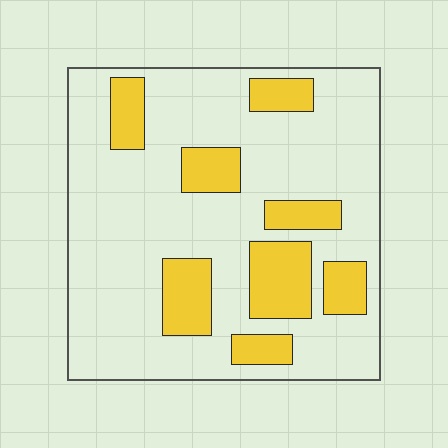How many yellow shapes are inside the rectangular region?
8.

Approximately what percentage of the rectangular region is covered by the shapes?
Approximately 25%.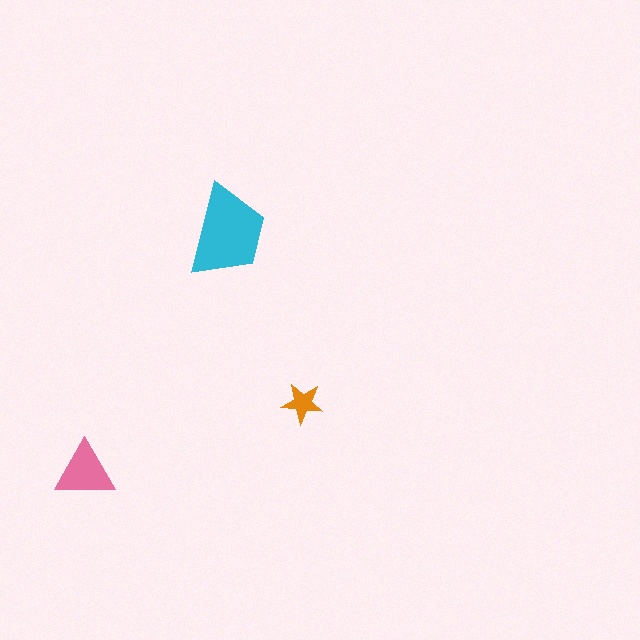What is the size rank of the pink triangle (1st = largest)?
2nd.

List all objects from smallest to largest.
The orange star, the pink triangle, the cyan trapezoid.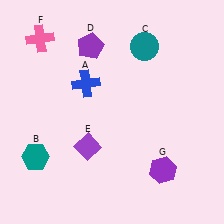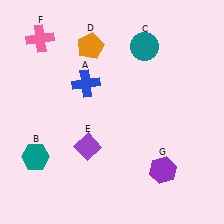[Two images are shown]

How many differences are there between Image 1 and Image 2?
There is 1 difference between the two images.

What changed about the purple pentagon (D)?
In Image 1, D is purple. In Image 2, it changed to orange.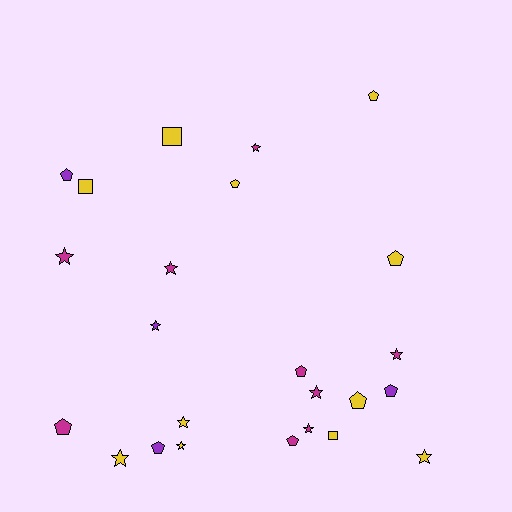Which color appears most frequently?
Yellow, with 11 objects.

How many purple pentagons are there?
There are 3 purple pentagons.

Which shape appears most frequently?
Star, with 11 objects.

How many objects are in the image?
There are 24 objects.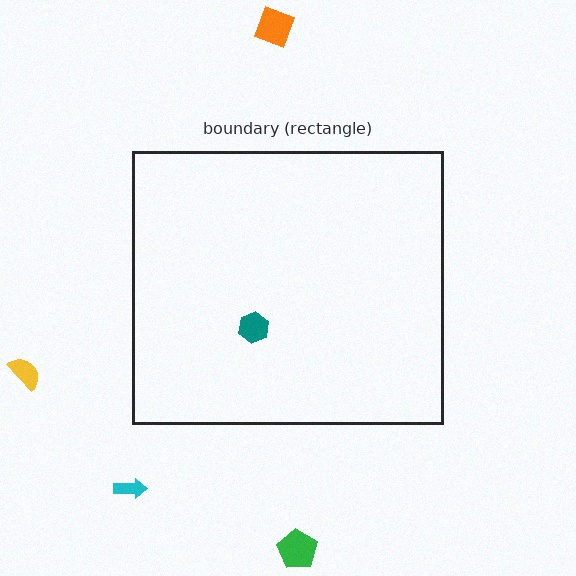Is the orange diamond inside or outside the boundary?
Outside.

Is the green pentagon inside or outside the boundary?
Outside.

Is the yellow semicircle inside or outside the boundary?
Outside.